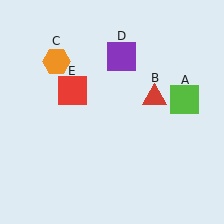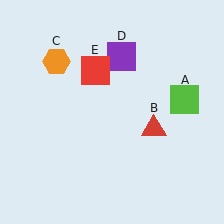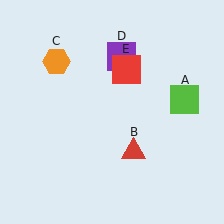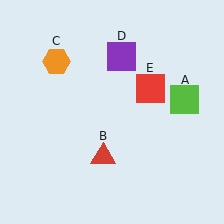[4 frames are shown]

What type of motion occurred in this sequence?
The red triangle (object B), red square (object E) rotated clockwise around the center of the scene.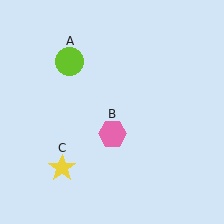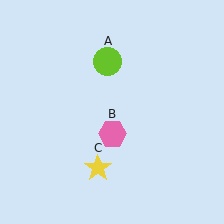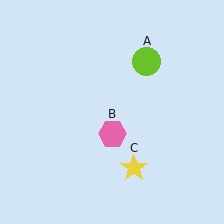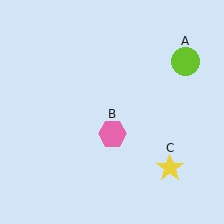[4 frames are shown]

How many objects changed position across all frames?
2 objects changed position: lime circle (object A), yellow star (object C).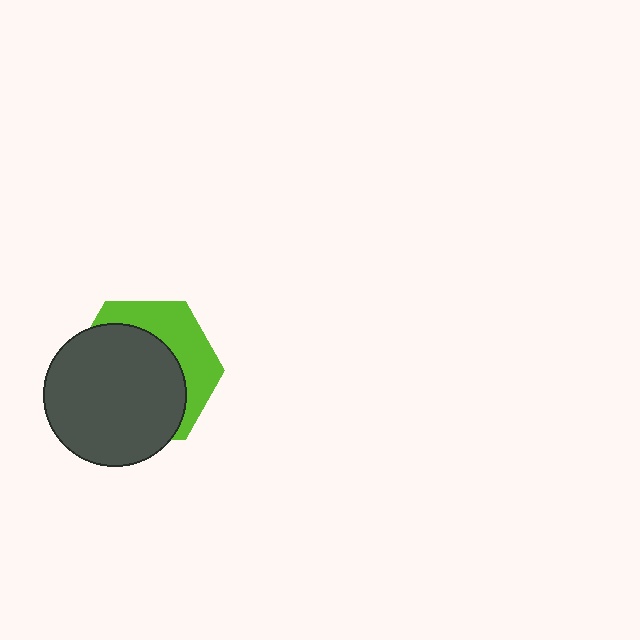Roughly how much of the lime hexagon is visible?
A small part of it is visible (roughly 35%).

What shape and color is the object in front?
The object in front is a dark gray circle.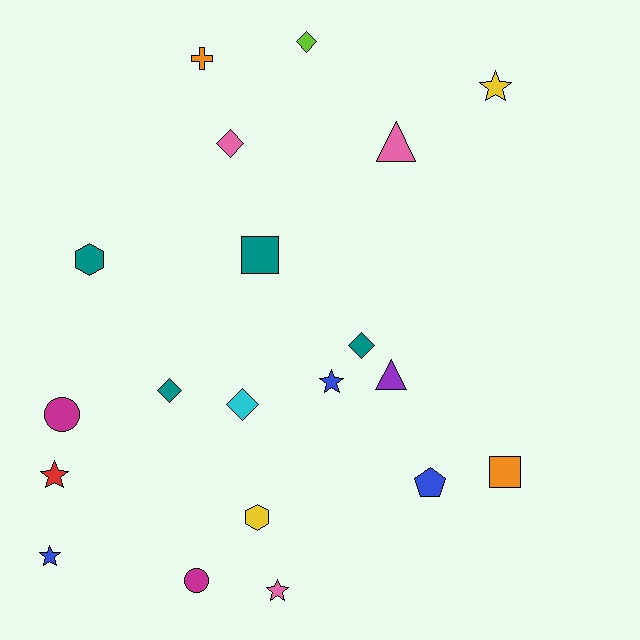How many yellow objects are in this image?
There are 2 yellow objects.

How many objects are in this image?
There are 20 objects.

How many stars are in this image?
There are 5 stars.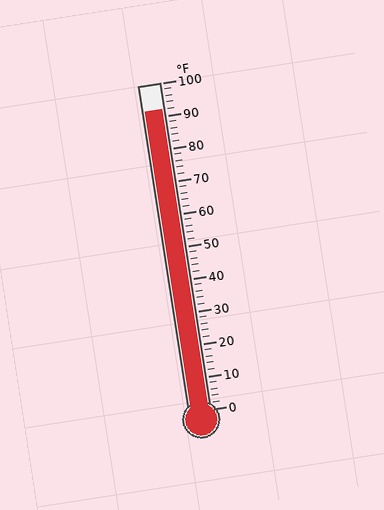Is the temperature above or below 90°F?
The temperature is above 90°F.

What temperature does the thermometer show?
The thermometer shows approximately 92°F.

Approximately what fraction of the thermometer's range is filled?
The thermometer is filled to approximately 90% of its range.